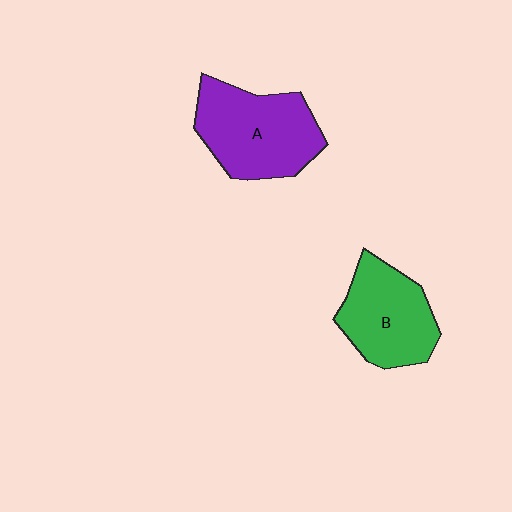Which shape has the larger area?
Shape A (purple).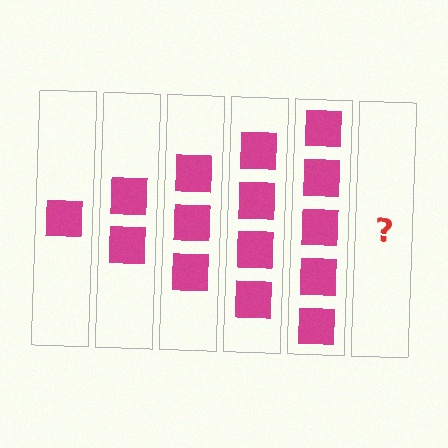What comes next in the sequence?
The next element should be 6 squares.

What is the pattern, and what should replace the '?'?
The pattern is that each step adds one more square. The '?' should be 6 squares.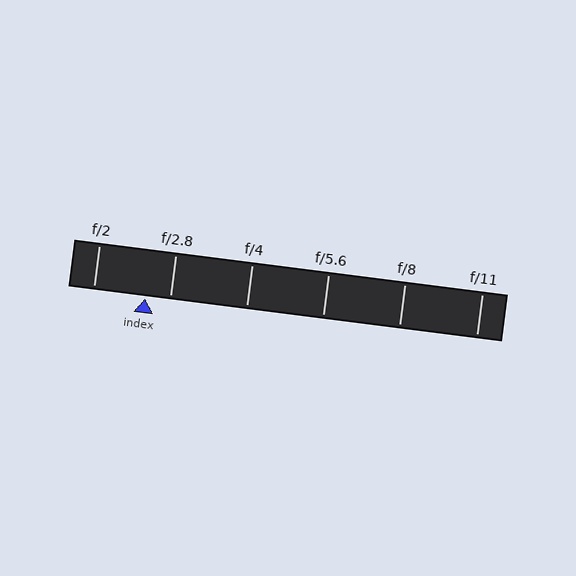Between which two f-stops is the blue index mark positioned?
The index mark is between f/2 and f/2.8.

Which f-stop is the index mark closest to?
The index mark is closest to f/2.8.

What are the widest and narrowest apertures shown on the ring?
The widest aperture shown is f/2 and the narrowest is f/11.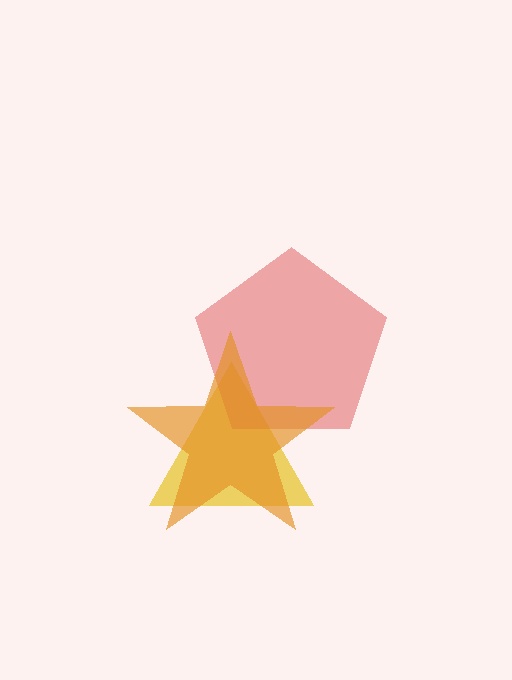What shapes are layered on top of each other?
The layered shapes are: a yellow triangle, a red pentagon, an orange star.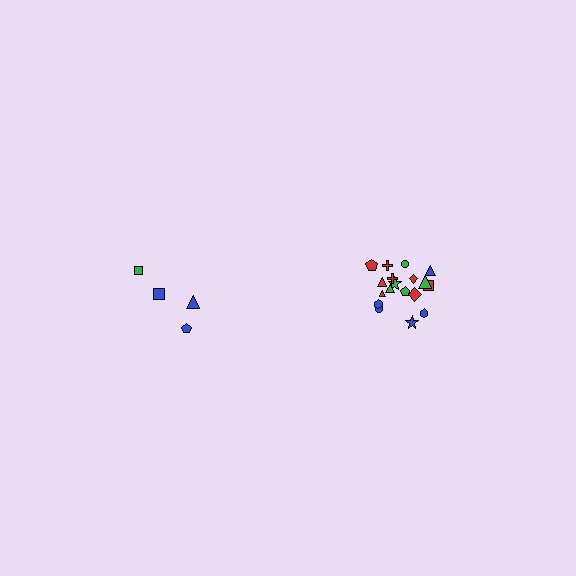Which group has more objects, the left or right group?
The right group.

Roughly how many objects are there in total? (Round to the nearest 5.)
Roughly 20 objects in total.